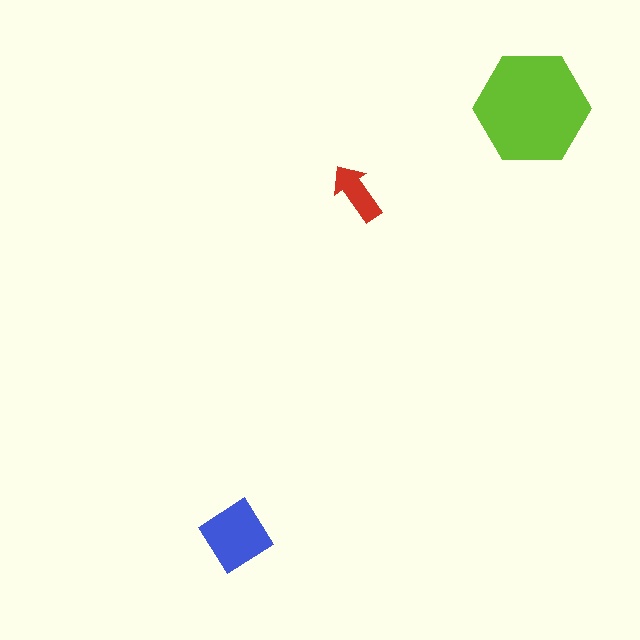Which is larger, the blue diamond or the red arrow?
The blue diamond.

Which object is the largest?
The lime hexagon.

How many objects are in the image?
There are 3 objects in the image.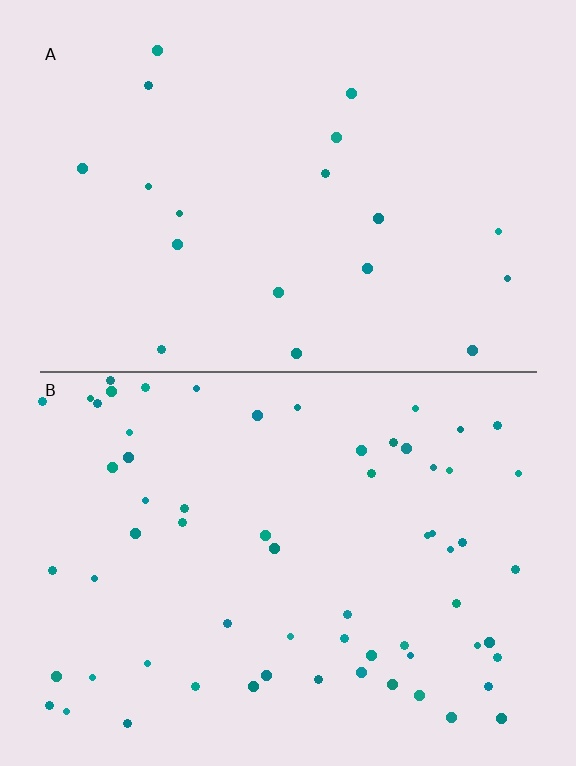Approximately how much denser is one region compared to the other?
Approximately 3.4× — region B over region A.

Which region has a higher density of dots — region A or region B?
B (the bottom).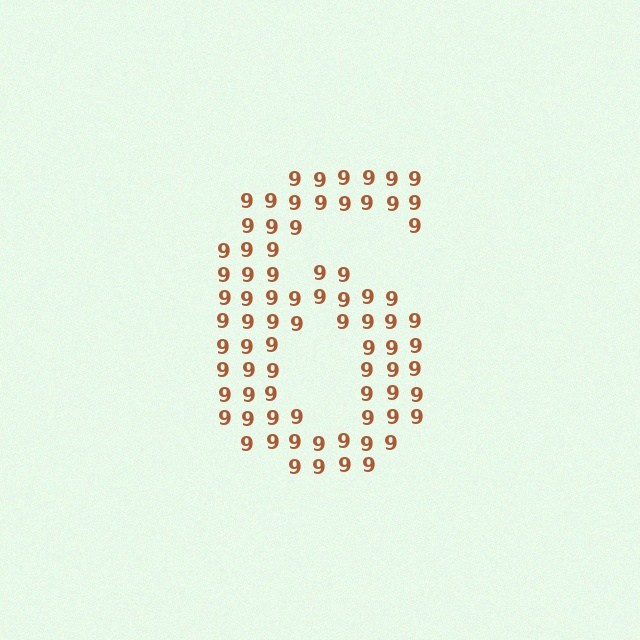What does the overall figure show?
The overall figure shows the digit 6.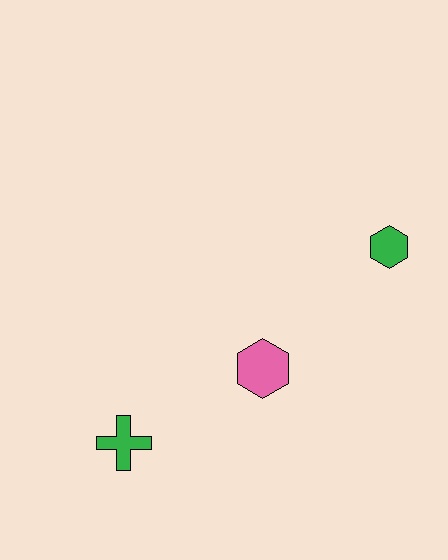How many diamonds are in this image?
There are no diamonds.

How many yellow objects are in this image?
There are no yellow objects.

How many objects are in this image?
There are 3 objects.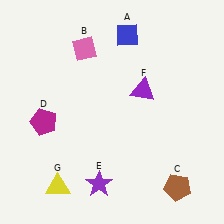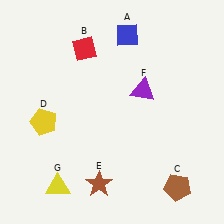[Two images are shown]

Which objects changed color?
B changed from pink to red. D changed from magenta to yellow. E changed from purple to brown.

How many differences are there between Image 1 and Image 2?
There are 3 differences between the two images.